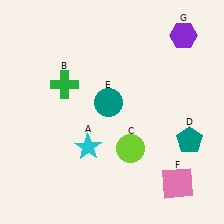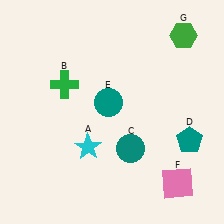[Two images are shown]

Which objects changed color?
C changed from lime to teal. G changed from purple to green.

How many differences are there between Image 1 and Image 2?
There are 2 differences between the two images.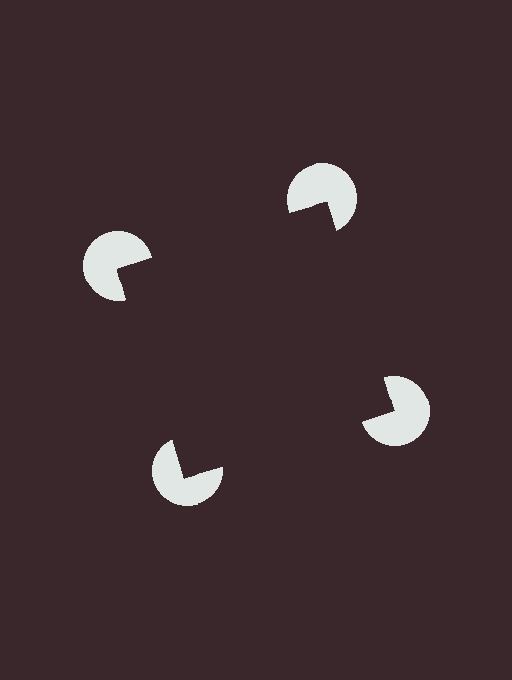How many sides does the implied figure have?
4 sides.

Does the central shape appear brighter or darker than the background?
It typically appears slightly darker than the background, even though no actual brightness change is drawn.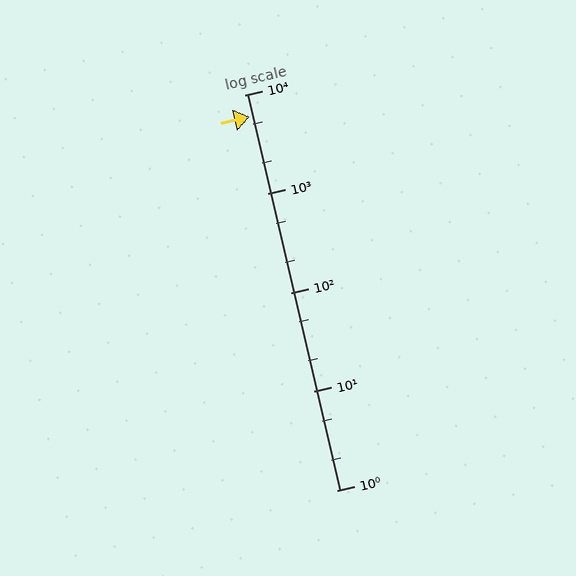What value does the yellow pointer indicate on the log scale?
The pointer indicates approximately 6000.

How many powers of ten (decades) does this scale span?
The scale spans 4 decades, from 1 to 10000.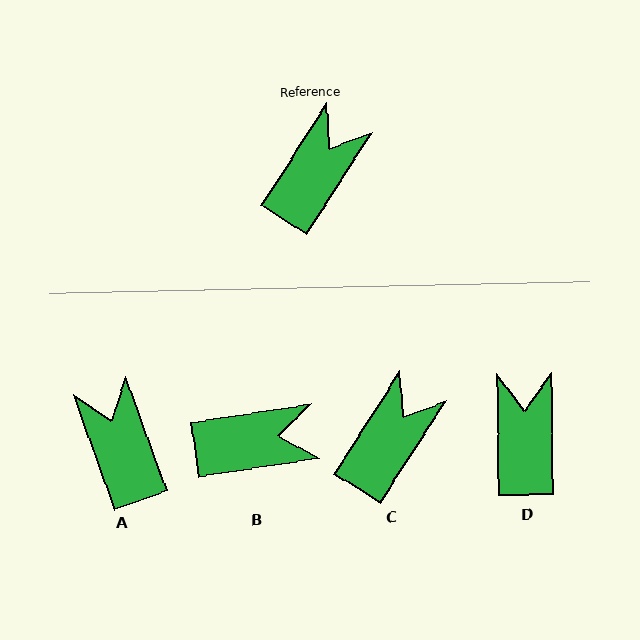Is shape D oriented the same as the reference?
No, it is off by about 34 degrees.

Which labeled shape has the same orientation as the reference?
C.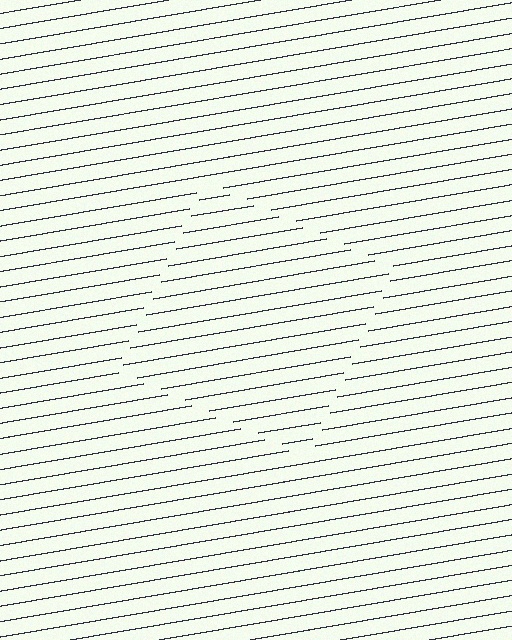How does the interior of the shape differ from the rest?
The interior of the shape contains the same grating, shifted by half a period — the contour is defined by the phase discontinuity where line-ends from the inner and outer gratings abut.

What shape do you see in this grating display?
An illusory square. The interior of the shape contains the same grating, shifted by half a period — the contour is defined by the phase discontinuity where line-ends from the inner and outer gratings abut.